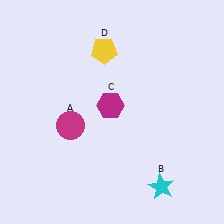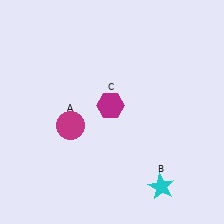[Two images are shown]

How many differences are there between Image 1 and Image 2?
There is 1 difference between the two images.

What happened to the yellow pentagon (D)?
The yellow pentagon (D) was removed in Image 2. It was in the top-left area of Image 1.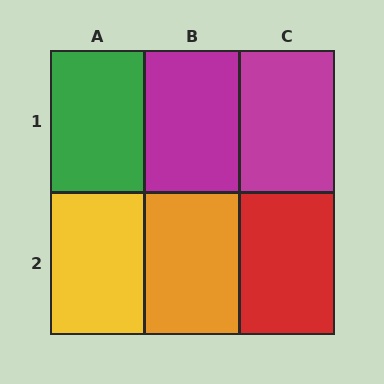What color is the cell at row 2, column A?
Yellow.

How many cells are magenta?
2 cells are magenta.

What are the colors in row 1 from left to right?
Green, magenta, magenta.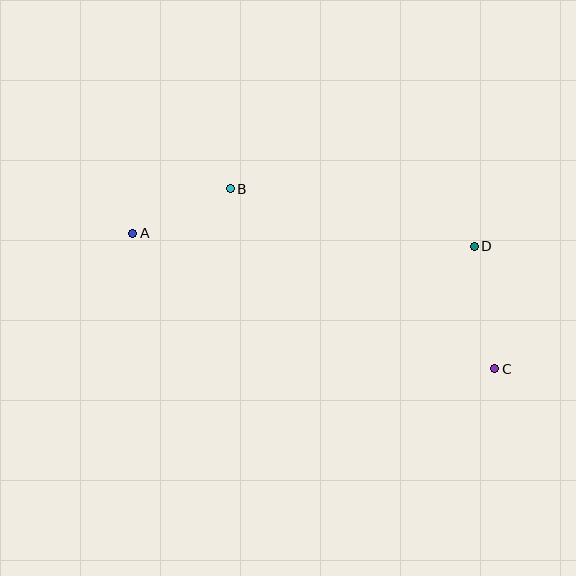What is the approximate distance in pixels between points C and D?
The distance between C and D is approximately 124 pixels.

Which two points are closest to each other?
Points A and B are closest to each other.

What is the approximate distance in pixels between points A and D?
The distance between A and D is approximately 342 pixels.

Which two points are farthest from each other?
Points A and C are farthest from each other.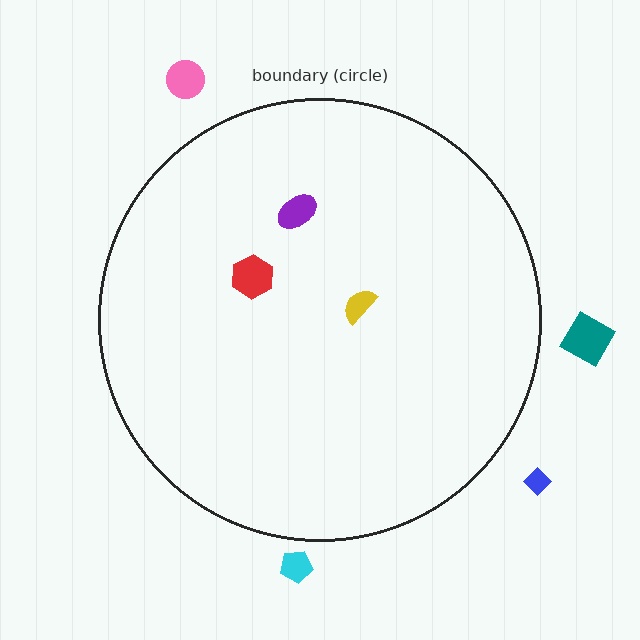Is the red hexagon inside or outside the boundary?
Inside.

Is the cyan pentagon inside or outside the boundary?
Outside.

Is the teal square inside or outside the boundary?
Outside.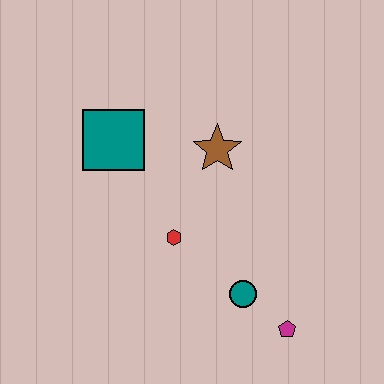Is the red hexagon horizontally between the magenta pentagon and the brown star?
No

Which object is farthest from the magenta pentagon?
The teal square is farthest from the magenta pentagon.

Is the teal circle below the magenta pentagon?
No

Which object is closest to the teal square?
The brown star is closest to the teal square.